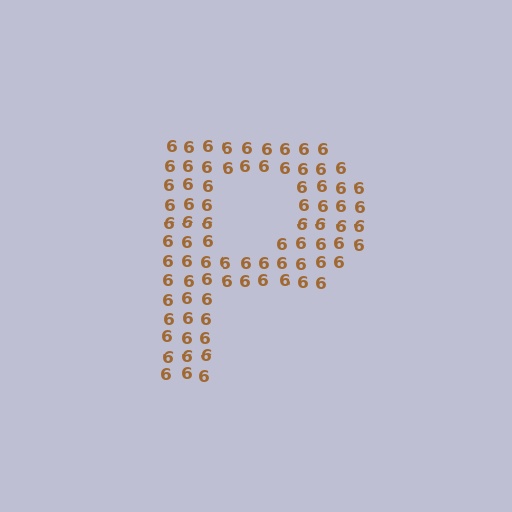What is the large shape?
The large shape is the letter P.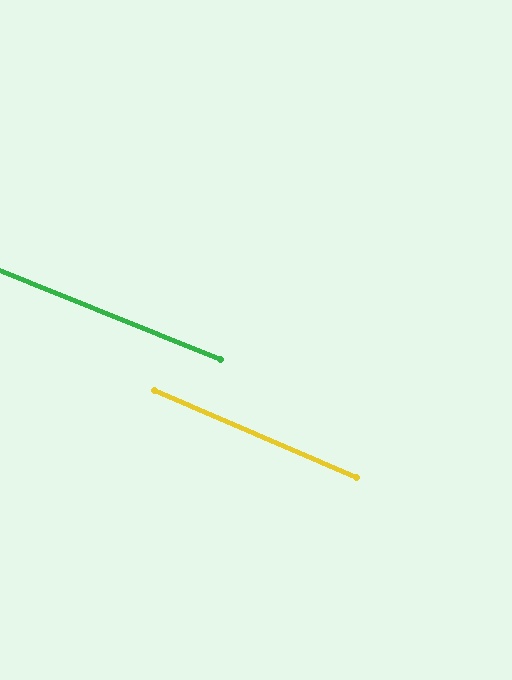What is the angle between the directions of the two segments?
Approximately 1 degree.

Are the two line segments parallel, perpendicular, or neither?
Parallel — their directions differ by only 1.5°.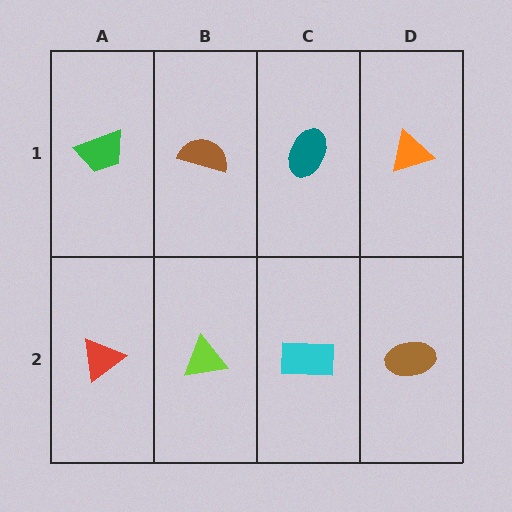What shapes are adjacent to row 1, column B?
A lime triangle (row 2, column B), a green trapezoid (row 1, column A), a teal ellipse (row 1, column C).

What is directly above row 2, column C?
A teal ellipse.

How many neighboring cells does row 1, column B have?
3.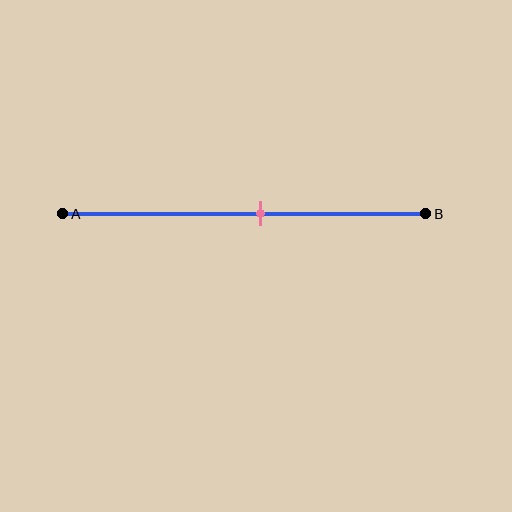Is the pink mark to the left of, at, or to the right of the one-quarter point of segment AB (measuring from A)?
The pink mark is to the right of the one-quarter point of segment AB.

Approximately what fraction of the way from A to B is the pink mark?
The pink mark is approximately 55% of the way from A to B.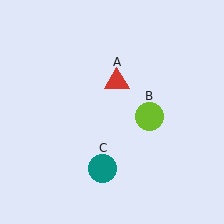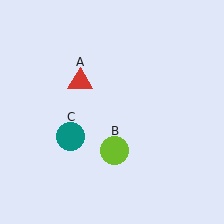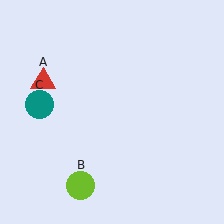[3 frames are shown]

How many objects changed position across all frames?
3 objects changed position: red triangle (object A), lime circle (object B), teal circle (object C).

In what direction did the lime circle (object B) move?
The lime circle (object B) moved down and to the left.